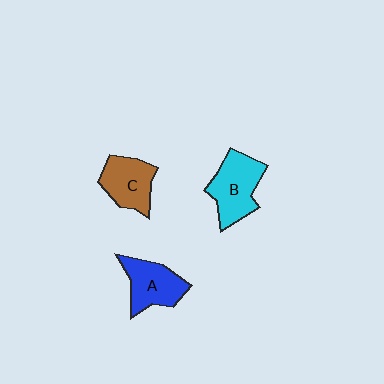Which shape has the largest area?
Shape B (cyan).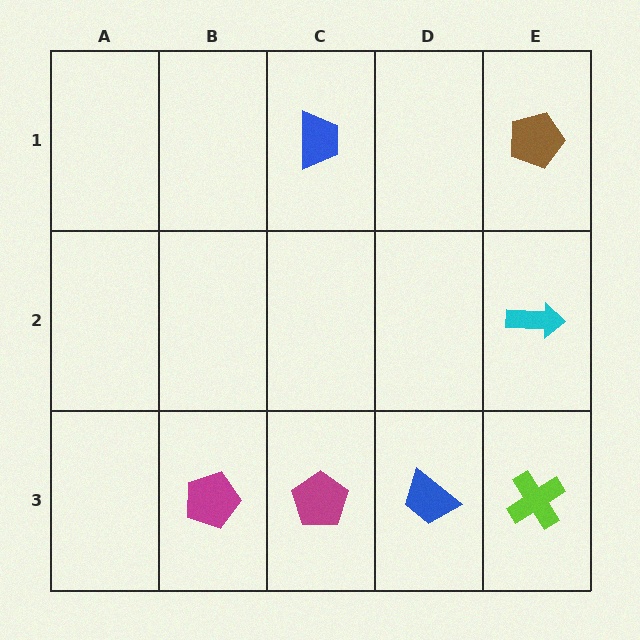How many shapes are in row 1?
2 shapes.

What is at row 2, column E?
A cyan arrow.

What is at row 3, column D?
A blue trapezoid.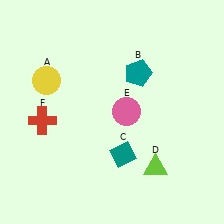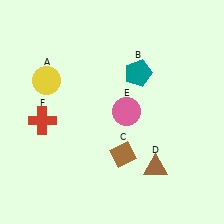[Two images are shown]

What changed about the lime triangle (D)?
In Image 1, D is lime. In Image 2, it changed to brown.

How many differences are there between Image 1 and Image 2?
There are 2 differences between the two images.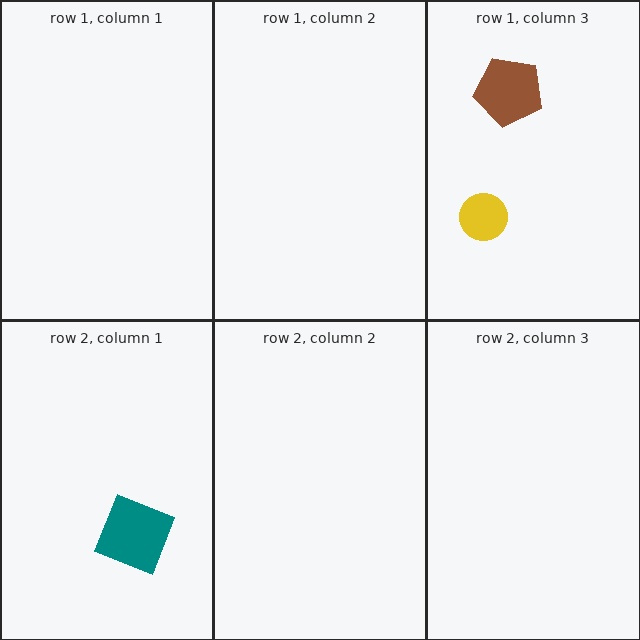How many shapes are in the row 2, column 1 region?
1.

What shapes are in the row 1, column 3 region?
The yellow circle, the brown pentagon.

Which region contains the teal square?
The row 2, column 1 region.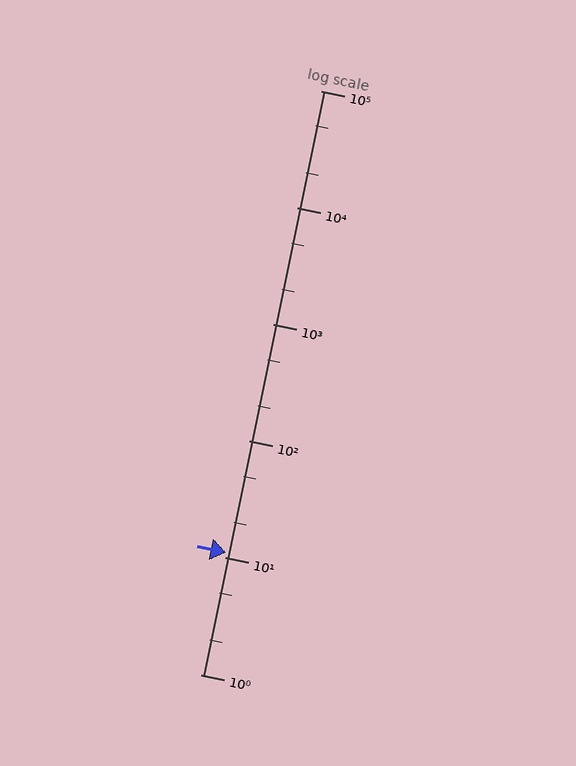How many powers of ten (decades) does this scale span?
The scale spans 5 decades, from 1 to 100000.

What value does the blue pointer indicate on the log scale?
The pointer indicates approximately 11.